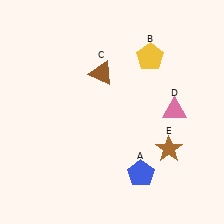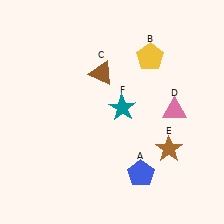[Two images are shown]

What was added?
A teal star (F) was added in Image 2.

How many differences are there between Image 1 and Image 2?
There is 1 difference between the two images.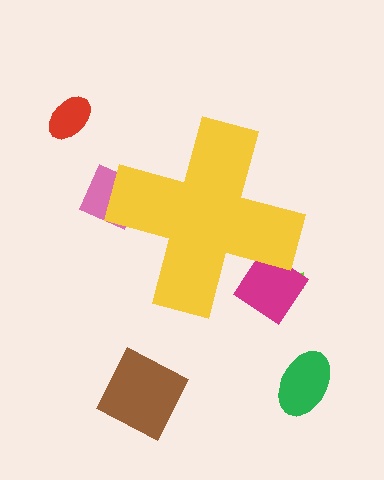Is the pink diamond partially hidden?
Yes, the pink diamond is partially hidden behind the yellow cross.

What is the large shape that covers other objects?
A yellow cross.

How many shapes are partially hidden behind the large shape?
3 shapes are partially hidden.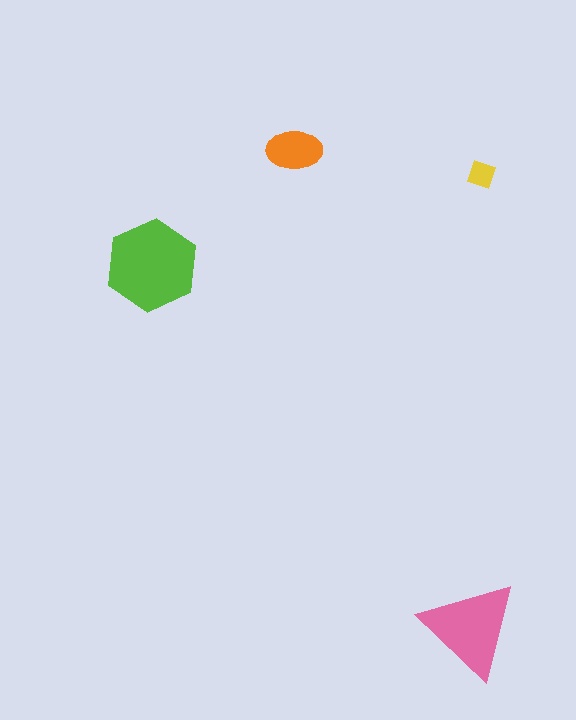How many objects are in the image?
There are 4 objects in the image.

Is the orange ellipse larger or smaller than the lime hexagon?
Smaller.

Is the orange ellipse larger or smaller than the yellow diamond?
Larger.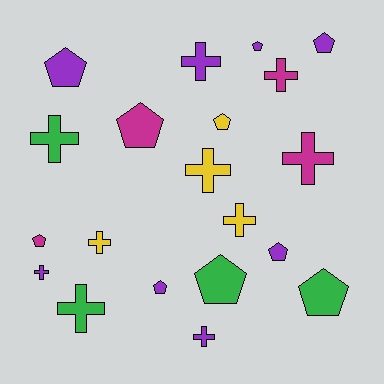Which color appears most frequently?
Purple, with 8 objects.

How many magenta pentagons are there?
There are 2 magenta pentagons.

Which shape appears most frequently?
Pentagon, with 10 objects.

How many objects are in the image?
There are 20 objects.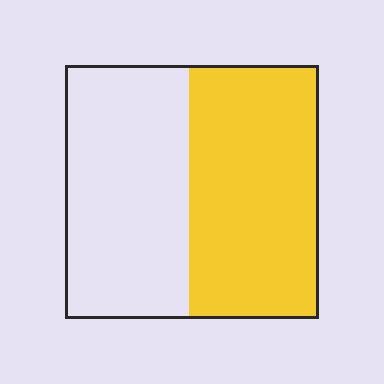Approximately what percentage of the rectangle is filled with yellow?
Approximately 50%.